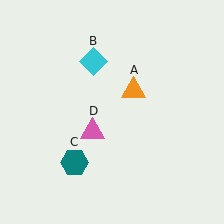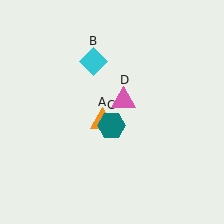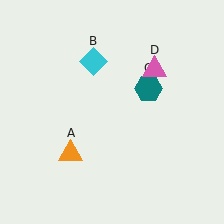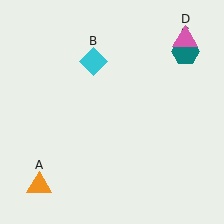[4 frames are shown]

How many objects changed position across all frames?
3 objects changed position: orange triangle (object A), teal hexagon (object C), pink triangle (object D).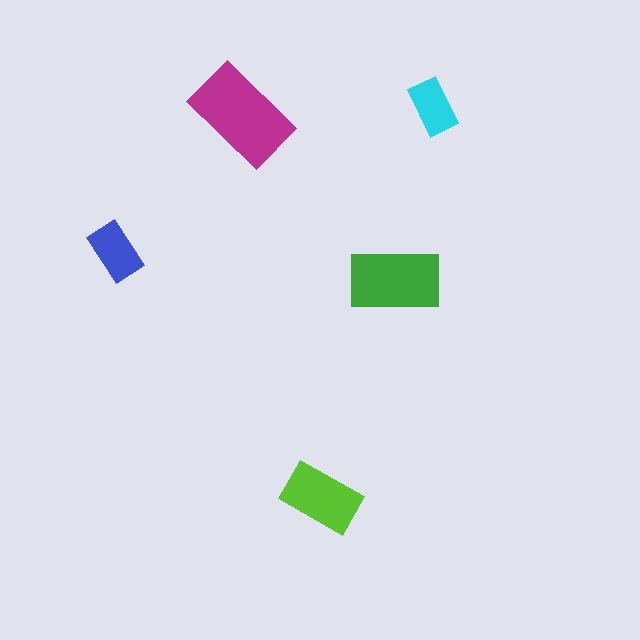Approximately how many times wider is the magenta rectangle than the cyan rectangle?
About 2 times wider.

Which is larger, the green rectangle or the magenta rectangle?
The magenta one.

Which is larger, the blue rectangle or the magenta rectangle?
The magenta one.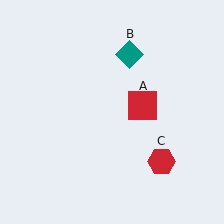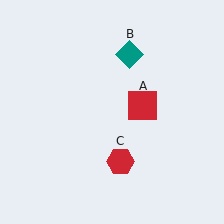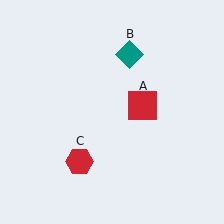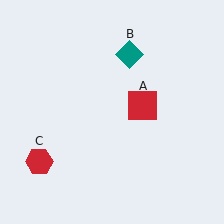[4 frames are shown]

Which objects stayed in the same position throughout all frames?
Red square (object A) and teal diamond (object B) remained stationary.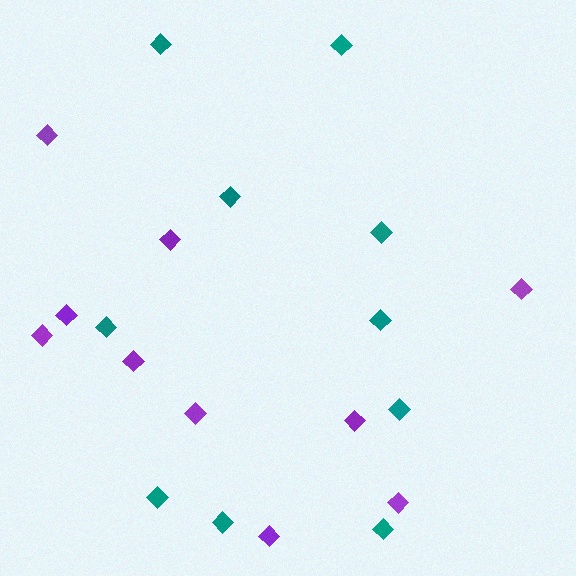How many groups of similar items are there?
There are 2 groups: one group of teal diamonds (10) and one group of purple diamonds (10).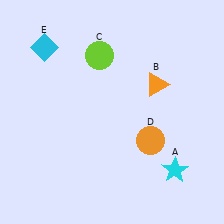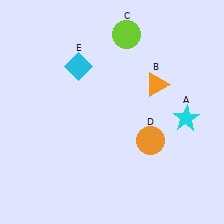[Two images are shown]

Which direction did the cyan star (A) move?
The cyan star (A) moved up.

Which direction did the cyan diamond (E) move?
The cyan diamond (E) moved right.